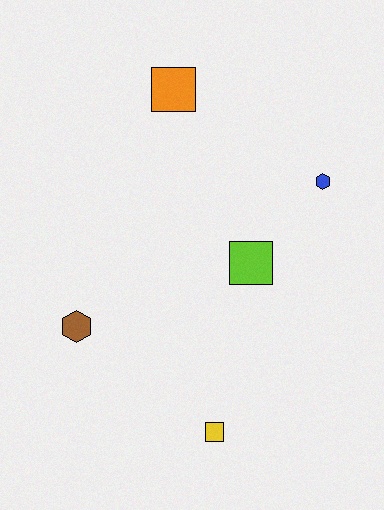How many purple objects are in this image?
There are no purple objects.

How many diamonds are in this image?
There are no diamonds.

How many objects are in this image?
There are 5 objects.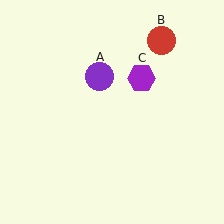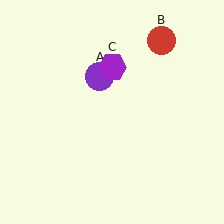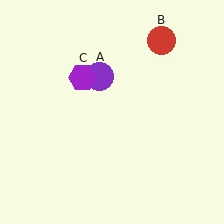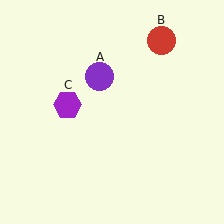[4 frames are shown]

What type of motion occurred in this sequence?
The purple hexagon (object C) rotated counterclockwise around the center of the scene.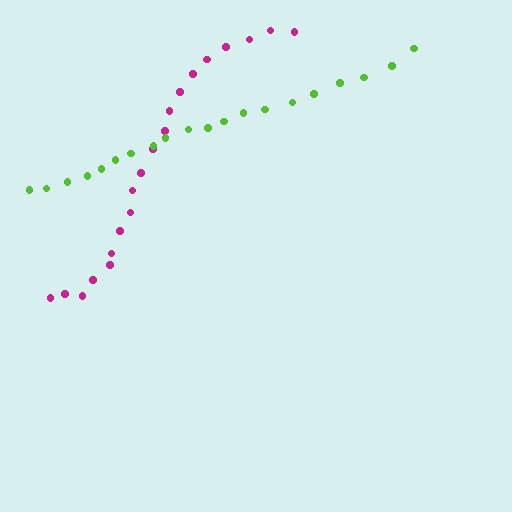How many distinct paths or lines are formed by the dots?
There are 2 distinct paths.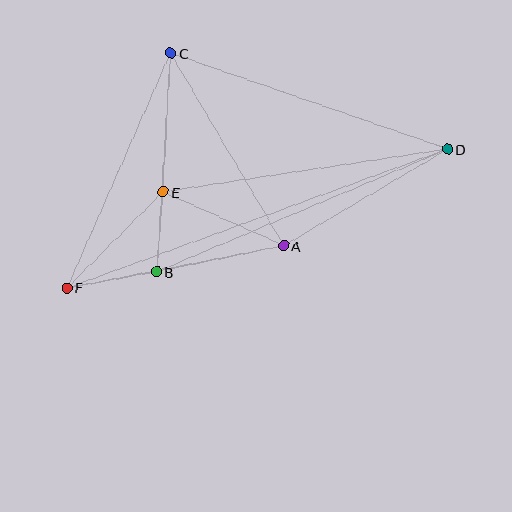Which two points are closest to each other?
Points B and E are closest to each other.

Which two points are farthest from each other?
Points D and F are farthest from each other.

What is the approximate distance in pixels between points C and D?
The distance between C and D is approximately 293 pixels.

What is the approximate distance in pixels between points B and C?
The distance between B and C is approximately 219 pixels.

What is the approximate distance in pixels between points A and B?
The distance between A and B is approximately 130 pixels.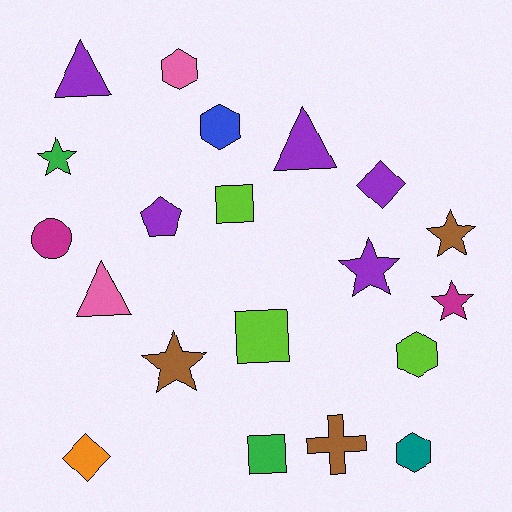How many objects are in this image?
There are 20 objects.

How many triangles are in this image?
There are 3 triangles.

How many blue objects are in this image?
There is 1 blue object.